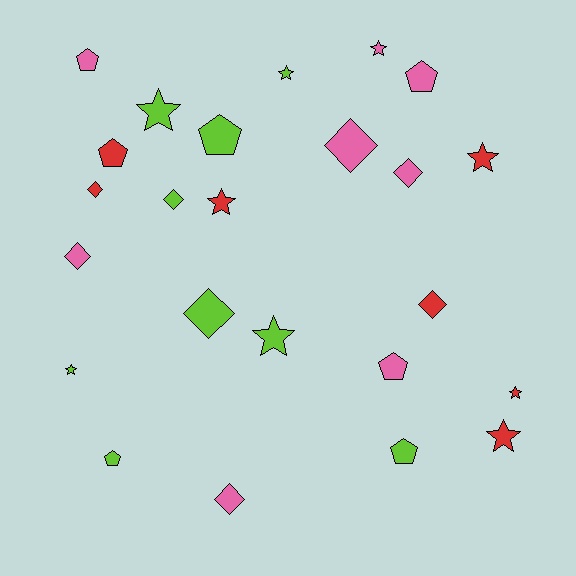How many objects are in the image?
There are 24 objects.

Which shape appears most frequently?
Star, with 9 objects.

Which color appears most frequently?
Lime, with 9 objects.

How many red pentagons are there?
There is 1 red pentagon.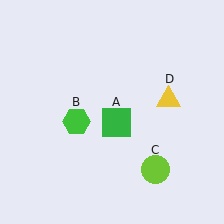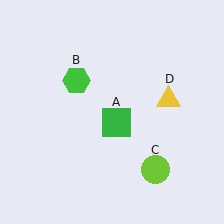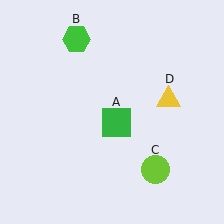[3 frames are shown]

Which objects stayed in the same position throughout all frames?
Green square (object A) and lime circle (object C) and yellow triangle (object D) remained stationary.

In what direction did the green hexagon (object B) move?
The green hexagon (object B) moved up.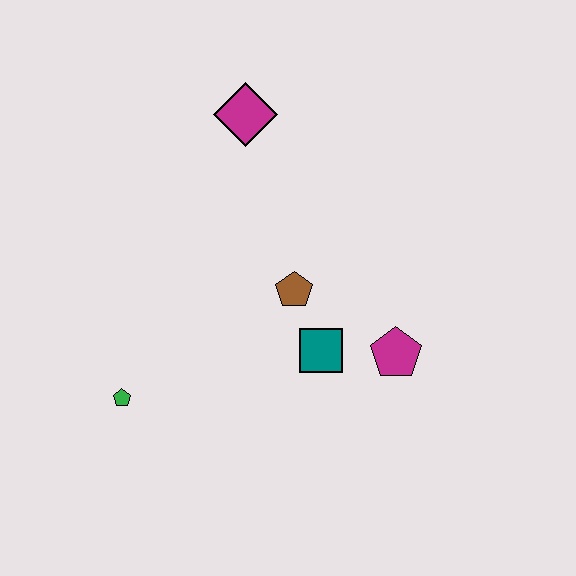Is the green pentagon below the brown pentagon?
Yes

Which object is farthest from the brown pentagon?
The green pentagon is farthest from the brown pentagon.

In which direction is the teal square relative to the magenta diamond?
The teal square is below the magenta diamond.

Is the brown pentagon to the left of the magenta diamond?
No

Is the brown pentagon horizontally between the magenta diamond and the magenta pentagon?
Yes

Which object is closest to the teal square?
The brown pentagon is closest to the teal square.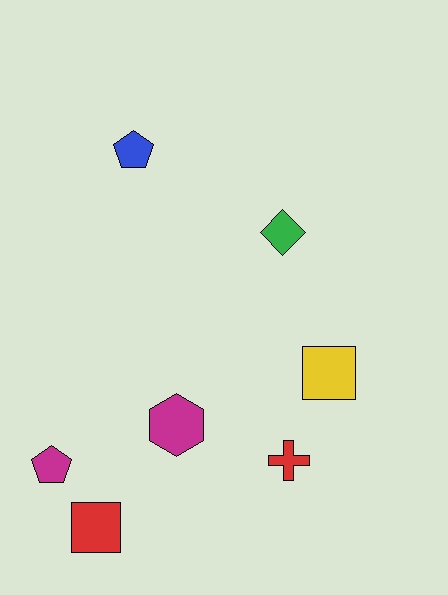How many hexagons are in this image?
There is 1 hexagon.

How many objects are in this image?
There are 7 objects.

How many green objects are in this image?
There is 1 green object.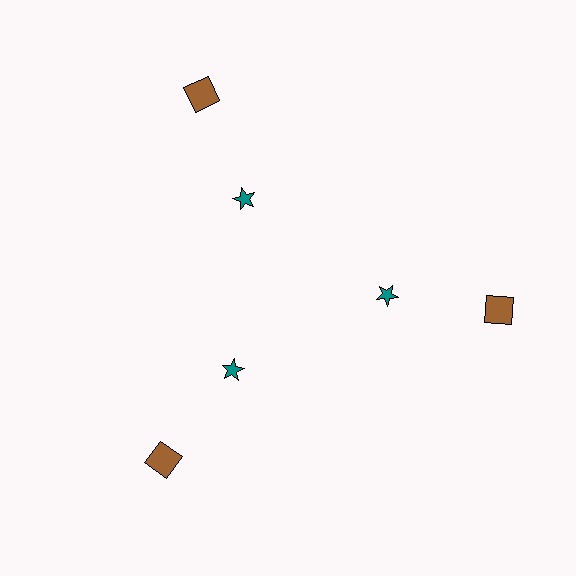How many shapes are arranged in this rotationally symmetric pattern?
There are 6 shapes, arranged in 3 groups of 2.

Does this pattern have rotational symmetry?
Yes, this pattern has 3-fold rotational symmetry. It looks the same after rotating 120 degrees around the center.